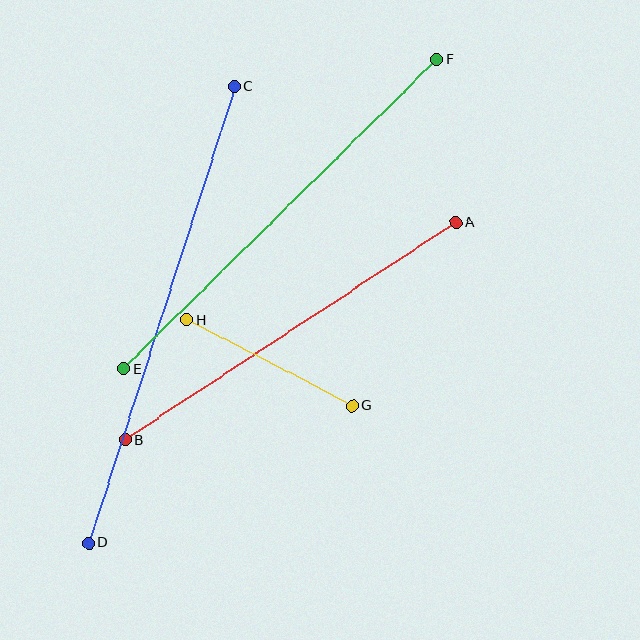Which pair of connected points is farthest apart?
Points C and D are farthest apart.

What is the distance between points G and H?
The distance is approximately 187 pixels.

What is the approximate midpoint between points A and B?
The midpoint is at approximately (290, 331) pixels.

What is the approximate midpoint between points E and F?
The midpoint is at approximately (280, 214) pixels.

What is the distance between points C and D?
The distance is approximately 479 pixels.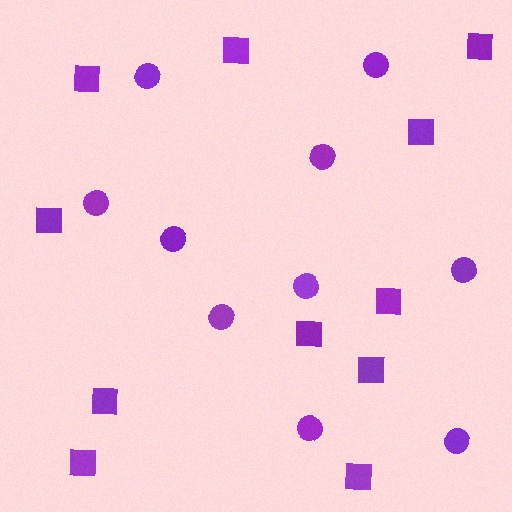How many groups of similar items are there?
There are 2 groups: one group of circles (10) and one group of squares (11).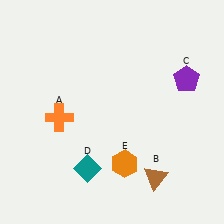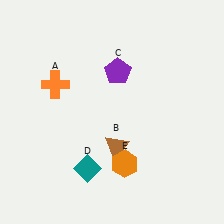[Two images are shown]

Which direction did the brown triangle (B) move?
The brown triangle (B) moved left.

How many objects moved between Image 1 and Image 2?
3 objects moved between the two images.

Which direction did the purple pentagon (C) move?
The purple pentagon (C) moved left.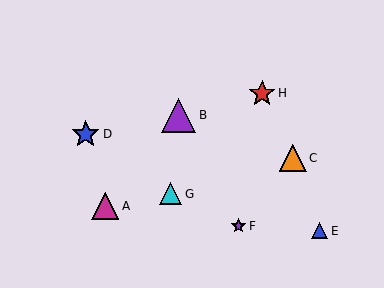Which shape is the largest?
The purple triangle (labeled B) is the largest.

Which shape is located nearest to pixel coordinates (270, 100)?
The red star (labeled H) at (262, 93) is nearest to that location.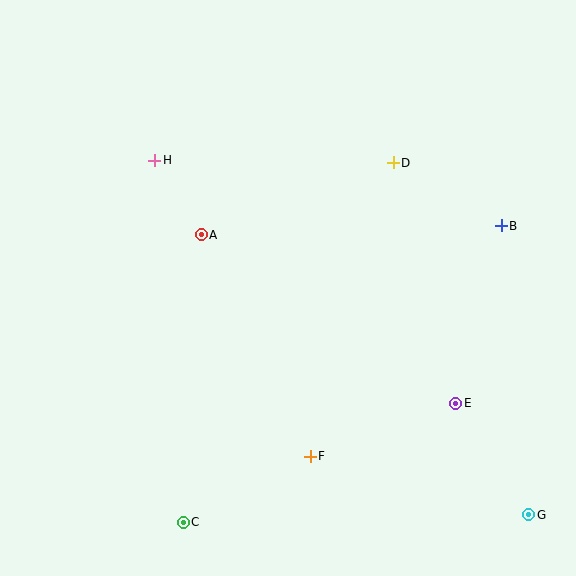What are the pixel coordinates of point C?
Point C is at (183, 522).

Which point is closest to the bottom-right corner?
Point G is closest to the bottom-right corner.